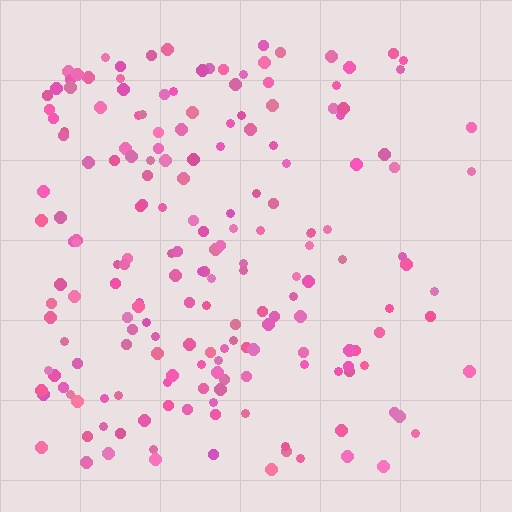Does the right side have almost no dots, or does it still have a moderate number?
Still a moderate number, just noticeably fewer than the left.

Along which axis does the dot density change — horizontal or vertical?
Horizontal.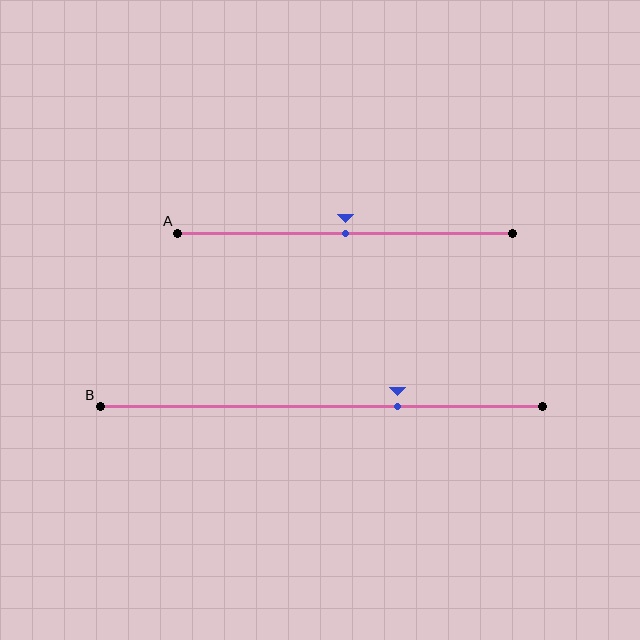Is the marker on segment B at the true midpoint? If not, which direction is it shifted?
No, the marker on segment B is shifted to the right by about 17% of the segment length.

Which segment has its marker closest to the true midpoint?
Segment A has its marker closest to the true midpoint.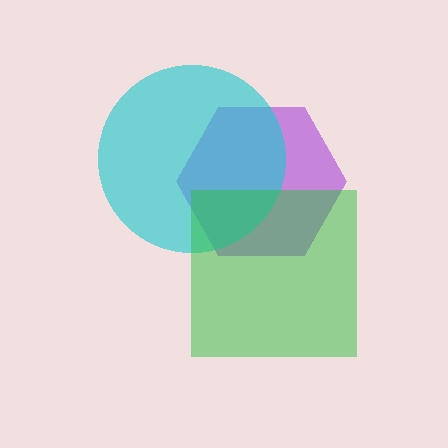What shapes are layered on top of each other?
The layered shapes are: a purple hexagon, a cyan circle, a green square.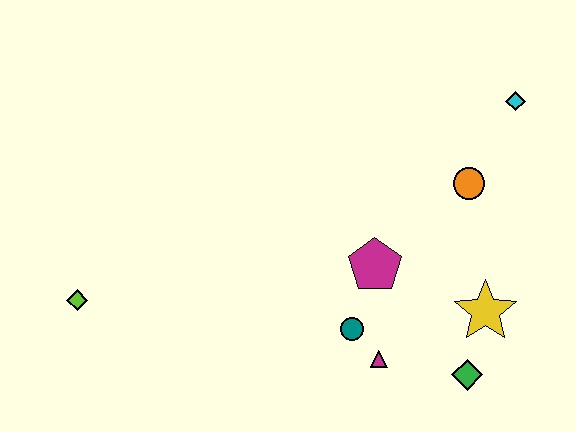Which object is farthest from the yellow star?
The lime diamond is farthest from the yellow star.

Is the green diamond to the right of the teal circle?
Yes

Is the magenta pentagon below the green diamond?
No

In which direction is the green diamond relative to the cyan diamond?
The green diamond is below the cyan diamond.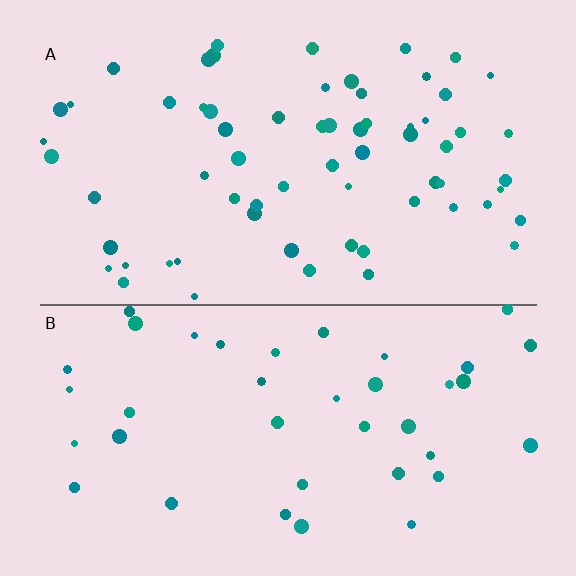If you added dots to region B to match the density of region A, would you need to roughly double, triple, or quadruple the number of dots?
Approximately double.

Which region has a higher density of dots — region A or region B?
A (the top).